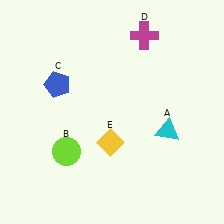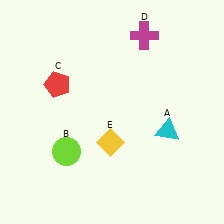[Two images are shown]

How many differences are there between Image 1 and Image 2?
There is 1 difference between the two images.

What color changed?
The pentagon (C) changed from blue in Image 1 to red in Image 2.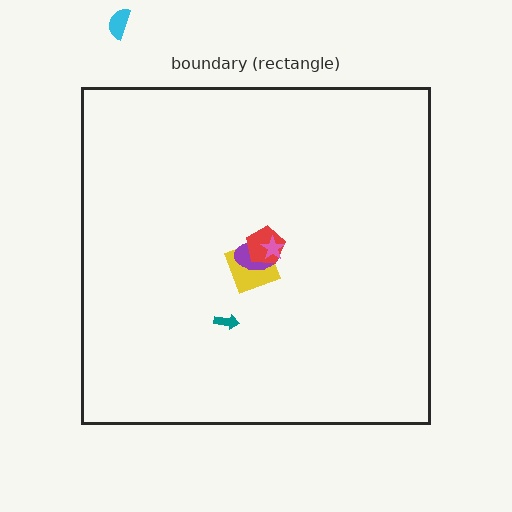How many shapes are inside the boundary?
5 inside, 1 outside.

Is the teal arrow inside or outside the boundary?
Inside.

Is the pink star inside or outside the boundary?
Inside.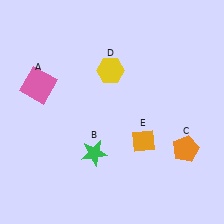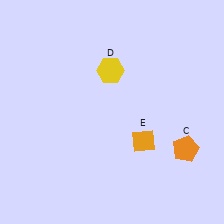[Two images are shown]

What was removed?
The pink square (A), the green star (B) were removed in Image 2.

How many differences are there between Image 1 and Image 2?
There are 2 differences between the two images.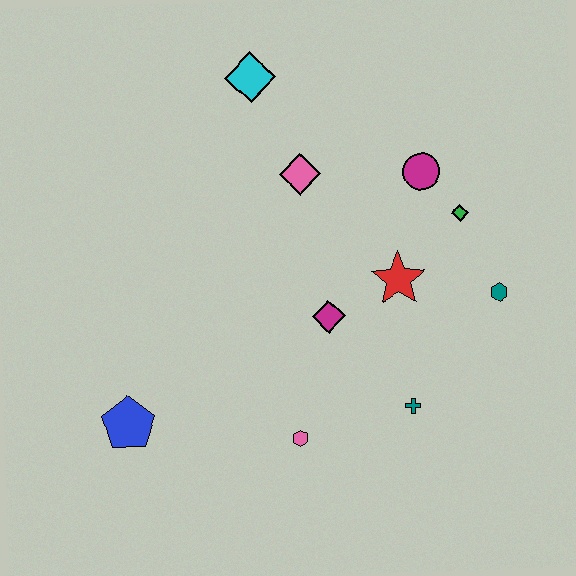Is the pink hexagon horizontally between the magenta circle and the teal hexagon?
No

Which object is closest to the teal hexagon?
The green diamond is closest to the teal hexagon.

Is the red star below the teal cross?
No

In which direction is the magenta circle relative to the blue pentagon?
The magenta circle is to the right of the blue pentagon.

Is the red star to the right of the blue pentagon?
Yes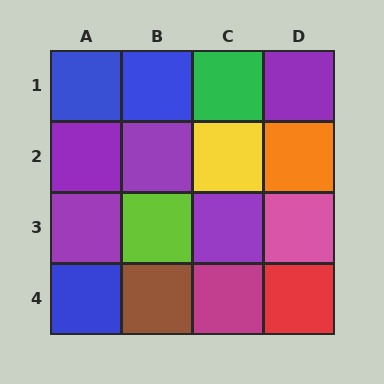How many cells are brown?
1 cell is brown.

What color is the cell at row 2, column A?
Purple.